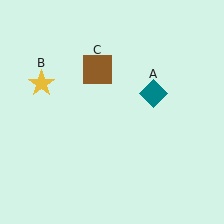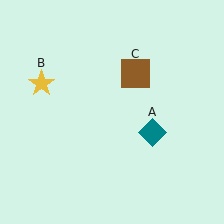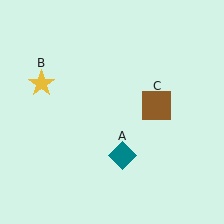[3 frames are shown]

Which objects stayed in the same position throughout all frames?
Yellow star (object B) remained stationary.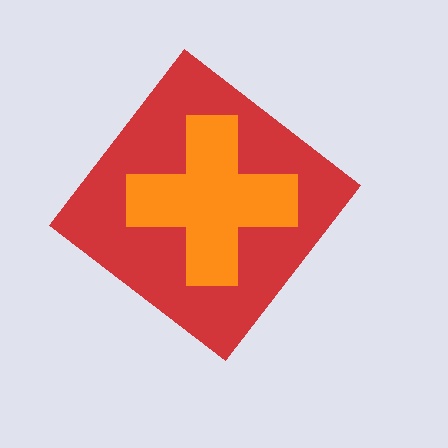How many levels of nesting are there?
2.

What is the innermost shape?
The orange cross.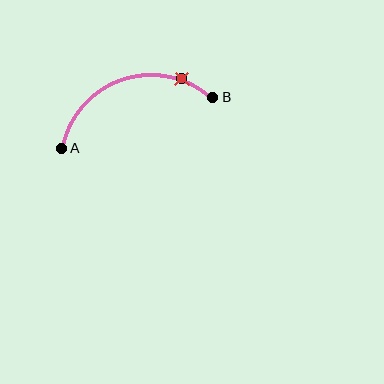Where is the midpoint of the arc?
The arc midpoint is the point on the curve farthest from the straight line joining A and B. It sits above that line.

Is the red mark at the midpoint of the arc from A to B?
No. The red mark lies on the arc but is closer to endpoint B. The arc midpoint would be at the point on the curve equidistant along the arc from both A and B.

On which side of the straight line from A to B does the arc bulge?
The arc bulges above the straight line connecting A and B.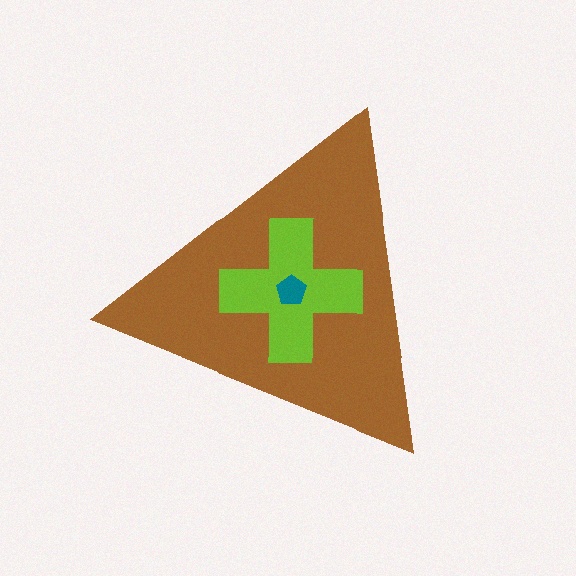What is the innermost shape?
The teal pentagon.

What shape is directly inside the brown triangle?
The lime cross.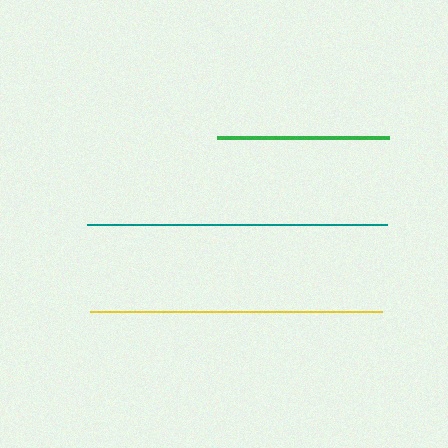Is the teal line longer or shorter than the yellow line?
The teal line is longer than the yellow line.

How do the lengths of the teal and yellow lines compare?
The teal and yellow lines are approximately the same length.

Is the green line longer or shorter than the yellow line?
The yellow line is longer than the green line.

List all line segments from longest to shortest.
From longest to shortest: teal, yellow, green.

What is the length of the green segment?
The green segment is approximately 172 pixels long.